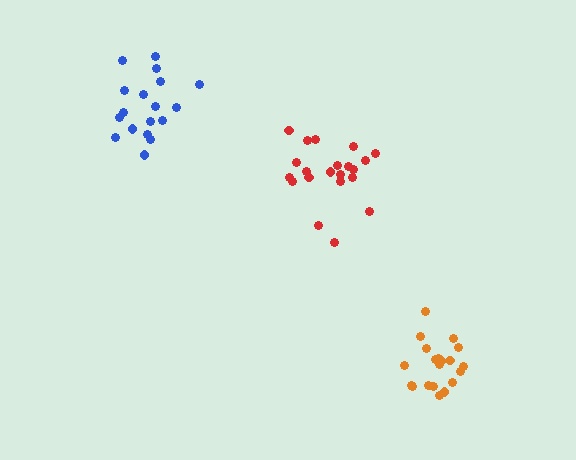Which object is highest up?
The blue cluster is topmost.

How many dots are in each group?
Group 1: 21 dots, Group 2: 20 dots, Group 3: 18 dots (59 total).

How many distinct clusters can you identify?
There are 3 distinct clusters.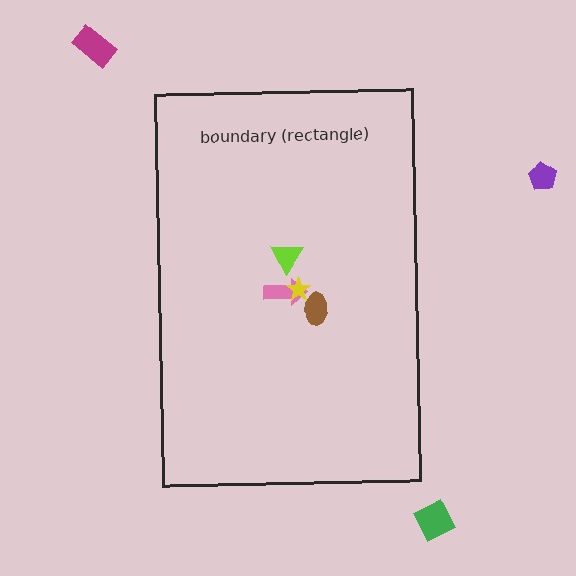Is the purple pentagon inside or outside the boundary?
Outside.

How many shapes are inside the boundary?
4 inside, 3 outside.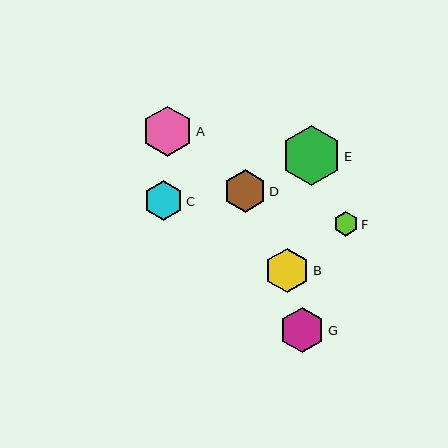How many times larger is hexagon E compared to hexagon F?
Hexagon E is approximately 2.5 times the size of hexagon F.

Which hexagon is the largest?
Hexagon E is the largest with a size of approximately 60 pixels.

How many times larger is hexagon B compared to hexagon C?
Hexagon B is approximately 1.1 times the size of hexagon C.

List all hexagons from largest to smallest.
From largest to smallest: E, A, G, B, D, C, F.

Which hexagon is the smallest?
Hexagon F is the smallest with a size of approximately 25 pixels.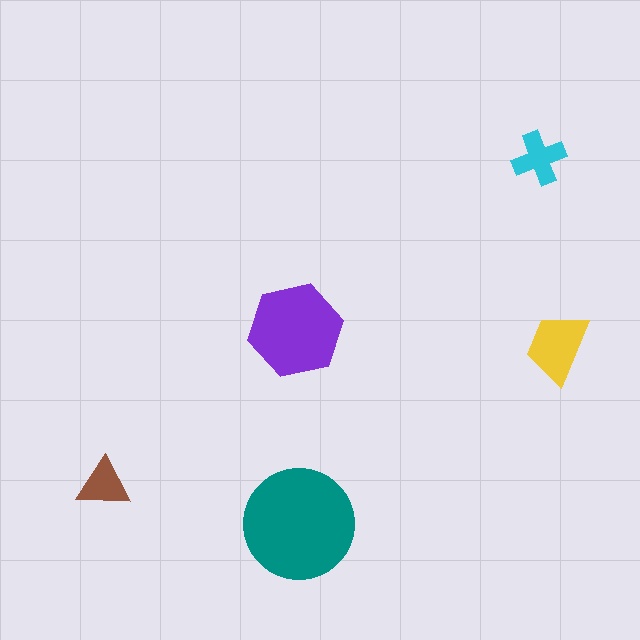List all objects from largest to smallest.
The teal circle, the purple hexagon, the yellow trapezoid, the cyan cross, the brown triangle.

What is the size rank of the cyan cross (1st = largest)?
4th.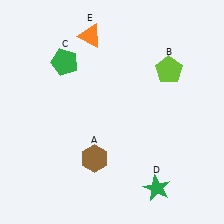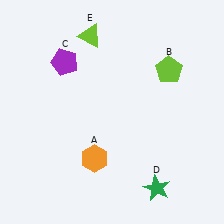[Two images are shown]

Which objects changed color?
A changed from brown to orange. C changed from green to purple. E changed from orange to lime.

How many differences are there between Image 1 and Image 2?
There are 3 differences between the two images.